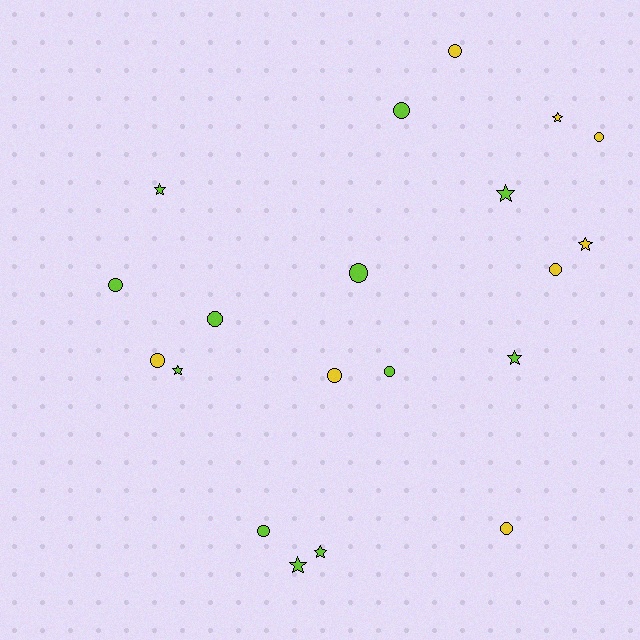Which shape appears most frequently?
Circle, with 12 objects.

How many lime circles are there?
There are 6 lime circles.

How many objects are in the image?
There are 20 objects.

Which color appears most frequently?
Lime, with 12 objects.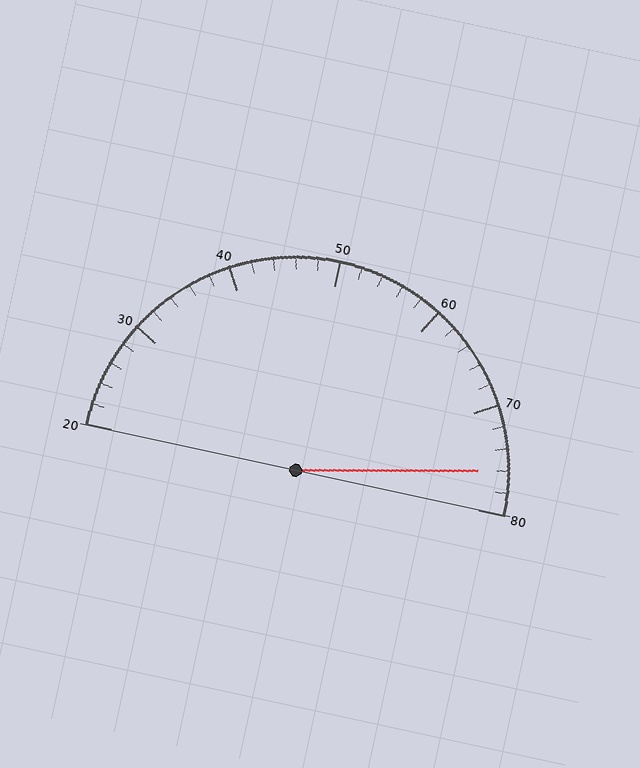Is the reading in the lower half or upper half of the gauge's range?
The reading is in the upper half of the range (20 to 80).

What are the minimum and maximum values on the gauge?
The gauge ranges from 20 to 80.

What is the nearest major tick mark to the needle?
The nearest major tick mark is 80.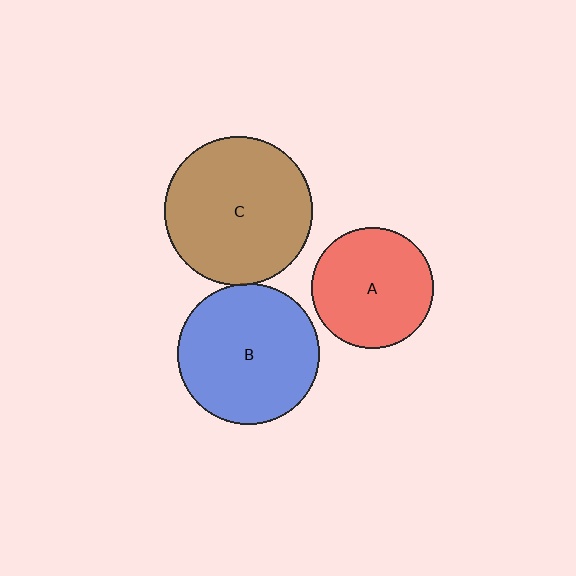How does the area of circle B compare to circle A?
Approximately 1.3 times.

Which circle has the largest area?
Circle C (brown).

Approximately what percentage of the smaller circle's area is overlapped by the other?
Approximately 5%.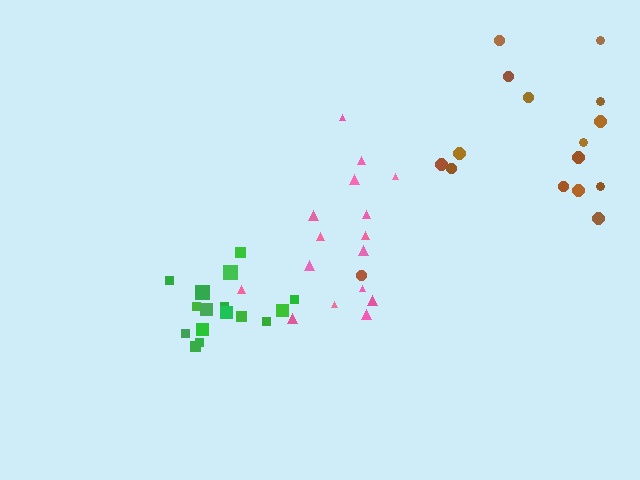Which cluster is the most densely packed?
Pink.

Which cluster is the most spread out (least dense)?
Brown.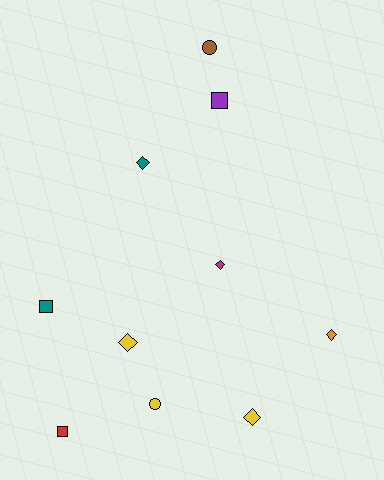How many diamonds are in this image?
There are 5 diamonds.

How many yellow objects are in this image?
There are 3 yellow objects.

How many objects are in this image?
There are 10 objects.